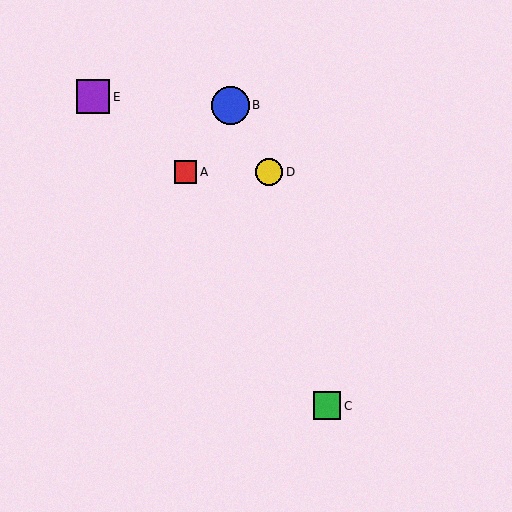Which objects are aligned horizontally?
Objects A, D are aligned horizontally.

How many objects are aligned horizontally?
2 objects (A, D) are aligned horizontally.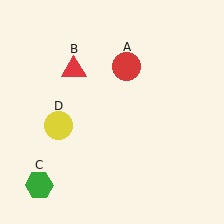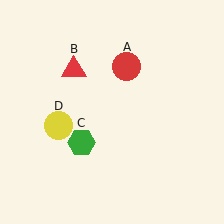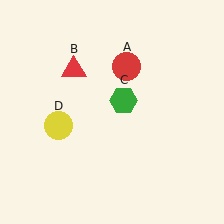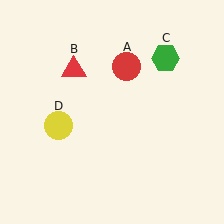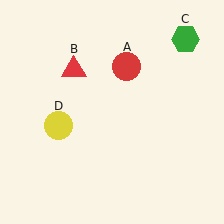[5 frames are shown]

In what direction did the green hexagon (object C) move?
The green hexagon (object C) moved up and to the right.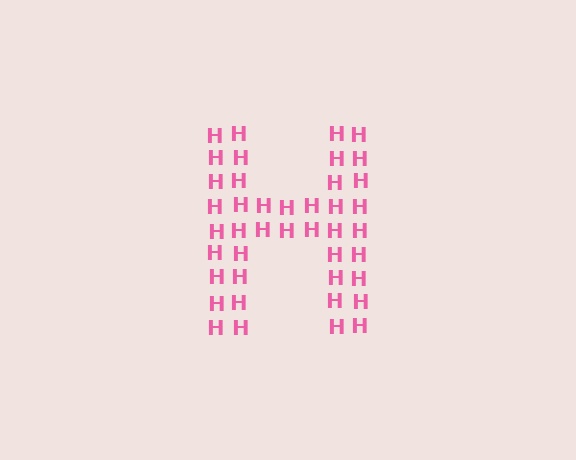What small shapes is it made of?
It is made of small letter H's.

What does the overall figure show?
The overall figure shows the letter H.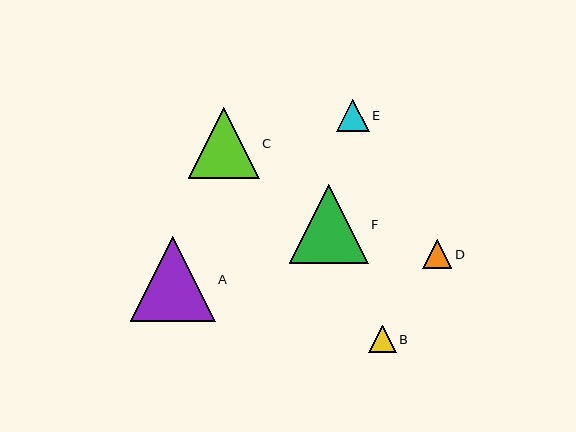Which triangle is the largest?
Triangle A is the largest with a size of approximately 85 pixels.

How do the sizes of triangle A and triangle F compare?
Triangle A and triangle F are approximately the same size.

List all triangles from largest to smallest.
From largest to smallest: A, F, C, E, D, B.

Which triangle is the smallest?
Triangle B is the smallest with a size of approximately 28 pixels.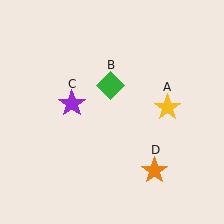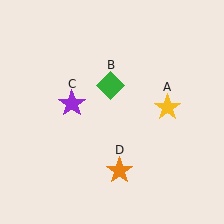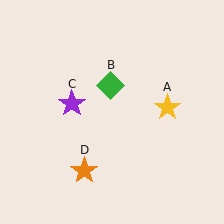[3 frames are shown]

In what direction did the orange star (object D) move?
The orange star (object D) moved left.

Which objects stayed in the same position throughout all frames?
Yellow star (object A) and green diamond (object B) and purple star (object C) remained stationary.